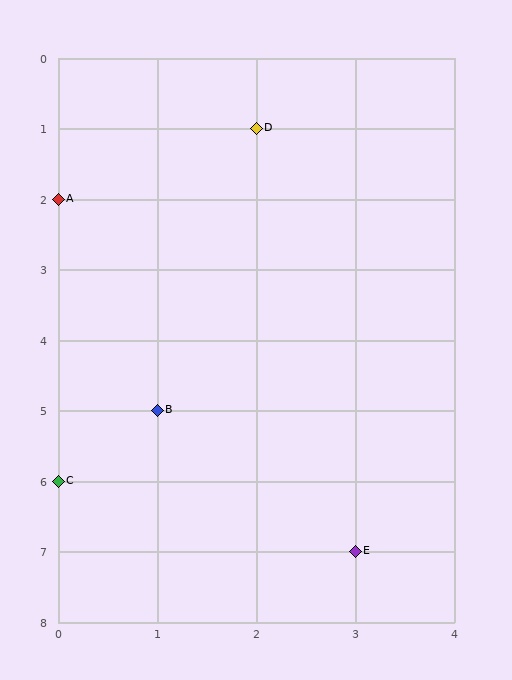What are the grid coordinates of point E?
Point E is at grid coordinates (3, 7).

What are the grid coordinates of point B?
Point B is at grid coordinates (1, 5).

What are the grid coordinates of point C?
Point C is at grid coordinates (0, 6).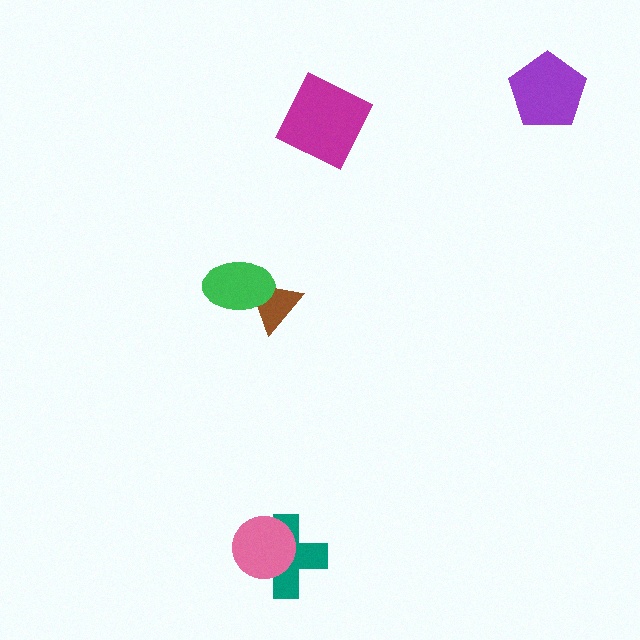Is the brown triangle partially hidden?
Yes, it is partially covered by another shape.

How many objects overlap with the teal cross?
1 object overlaps with the teal cross.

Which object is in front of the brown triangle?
The green ellipse is in front of the brown triangle.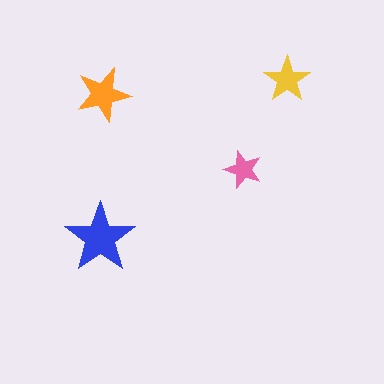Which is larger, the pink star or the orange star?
The orange one.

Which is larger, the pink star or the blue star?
The blue one.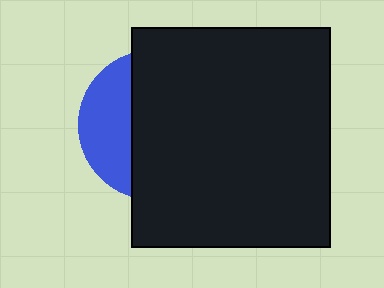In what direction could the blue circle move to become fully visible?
The blue circle could move left. That would shift it out from behind the black rectangle entirely.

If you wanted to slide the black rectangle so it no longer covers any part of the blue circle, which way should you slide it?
Slide it right — that is the most direct way to separate the two shapes.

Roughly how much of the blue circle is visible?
A small part of it is visible (roughly 32%).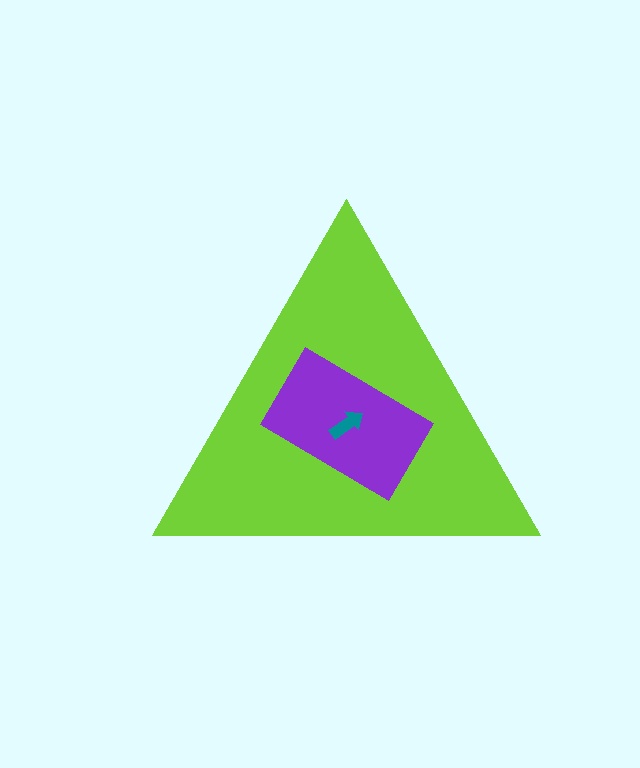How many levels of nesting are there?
3.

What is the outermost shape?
The lime triangle.